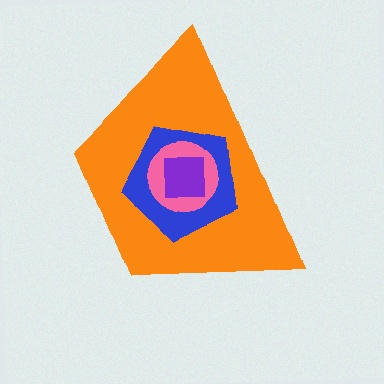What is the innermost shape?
The purple square.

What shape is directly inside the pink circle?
The purple square.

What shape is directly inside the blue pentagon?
The pink circle.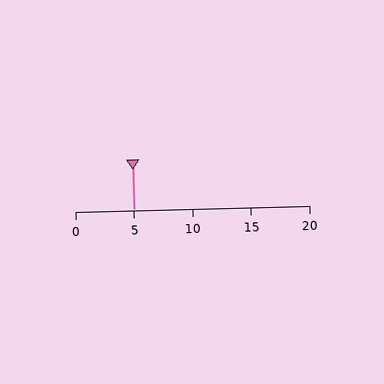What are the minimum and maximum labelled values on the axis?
The axis runs from 0 to 20.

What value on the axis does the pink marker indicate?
The marker indicates approximately 5.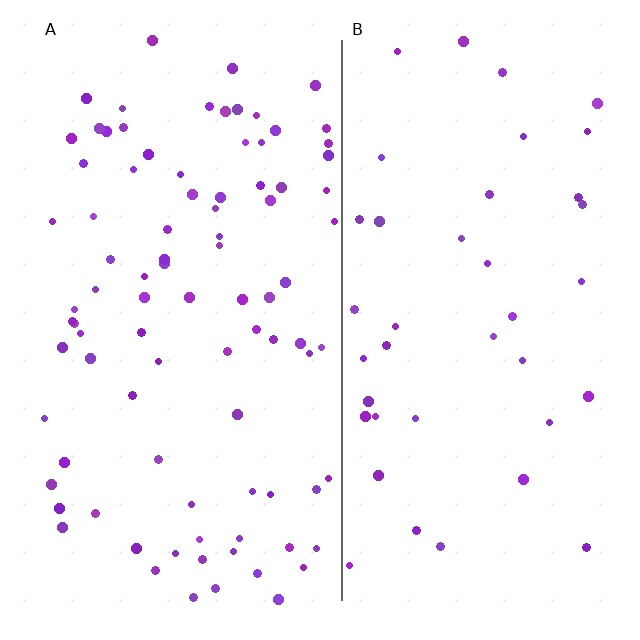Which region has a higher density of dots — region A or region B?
A (the left).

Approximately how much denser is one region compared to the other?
Approximately 2.2× — region A over region B.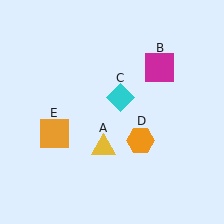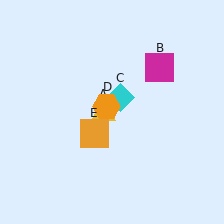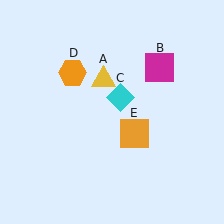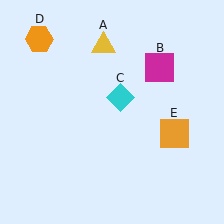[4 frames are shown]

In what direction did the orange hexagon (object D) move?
The orange hexagon (object D) moved up and to the left.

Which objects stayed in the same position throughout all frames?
Magenta square (object B) and cyan diamond (object C) remained stationary.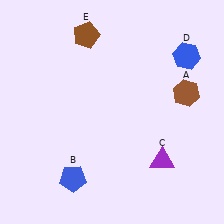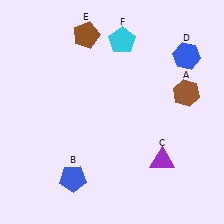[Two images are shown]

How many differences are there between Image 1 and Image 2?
There is 1 difference between the two images.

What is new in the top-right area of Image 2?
A cyan pentagon (F) was added in the top-right area of Image 2.